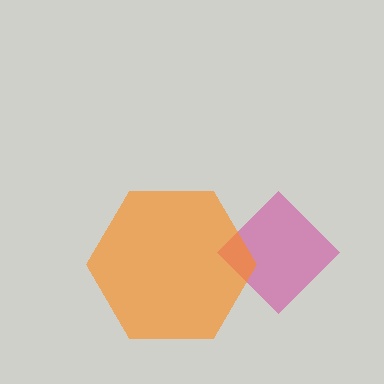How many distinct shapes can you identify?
There are 2 distinct shapes: a magenta diamond, an orange hexagon.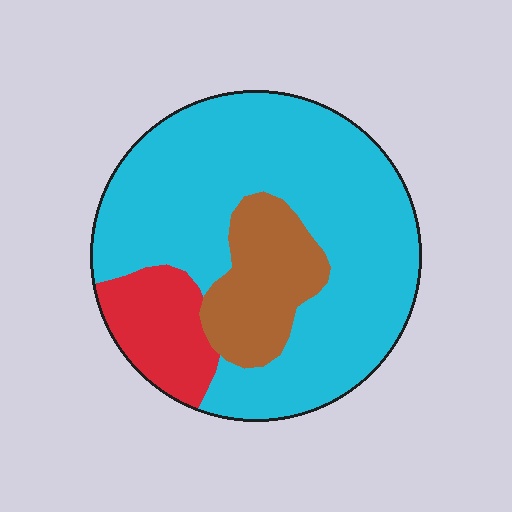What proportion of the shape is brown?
Brown covers around 15% of the shape.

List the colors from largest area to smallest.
From largest to smallest: cyan, brown, red.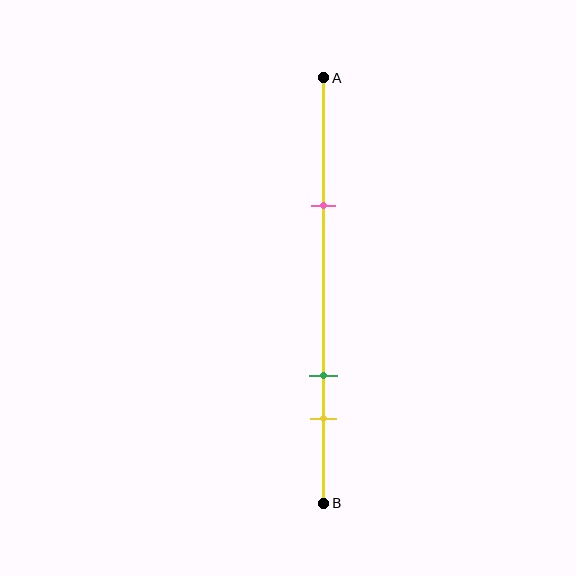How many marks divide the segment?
There are 3 marks dividing the segment.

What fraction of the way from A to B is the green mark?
The green mark is approximately 70% (0.7) of the way from A to B.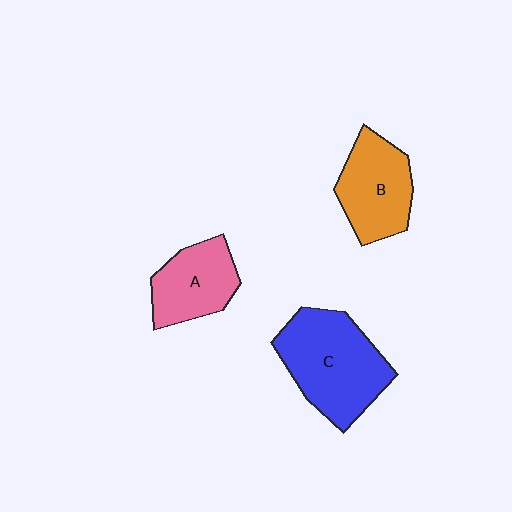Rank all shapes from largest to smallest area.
From largest to smallest: C (blue), B (orange), A (pink).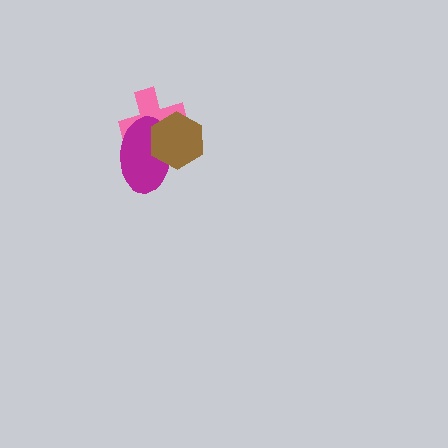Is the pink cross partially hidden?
Yes, it is partially covered by another shape.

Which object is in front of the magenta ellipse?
The brown hexagon is in front of the magenta ellipse.